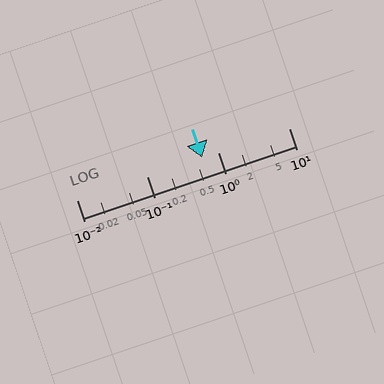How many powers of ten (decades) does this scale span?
The scale spans 3 decades, from 0.01 to 10.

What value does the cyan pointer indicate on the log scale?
The pointer indicates approximately 0.59.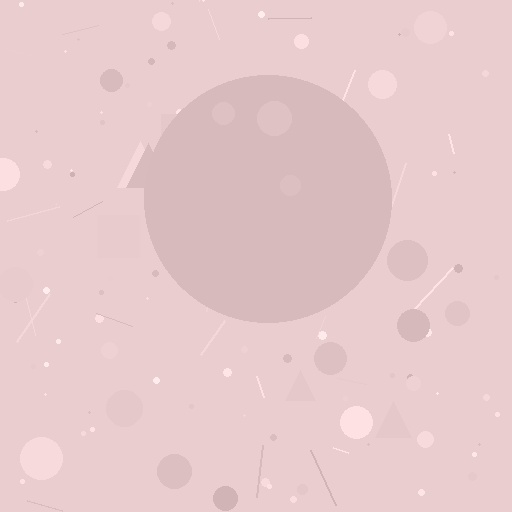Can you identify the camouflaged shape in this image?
The camouflaged shape is a circle.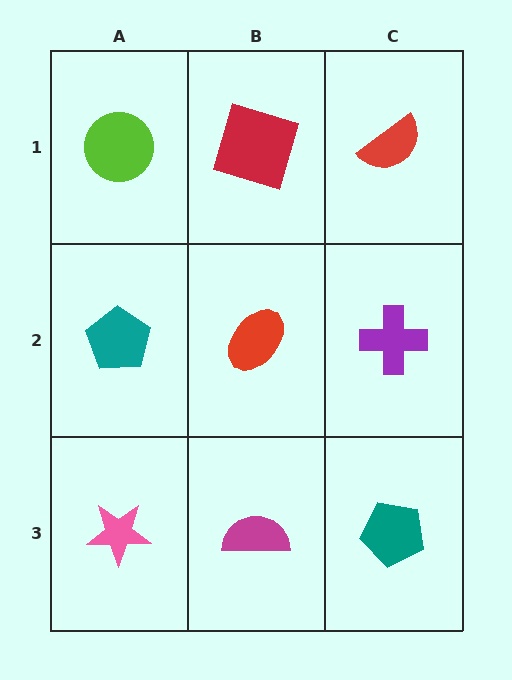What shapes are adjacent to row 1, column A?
A teal pentagon (row 2, column A), a red square (row 1, column B).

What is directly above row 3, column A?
A teal pentagon.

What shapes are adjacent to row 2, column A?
A lime circle (row 1, column A), a pink star (row 3, column A), a red ellipse (row 2, column B).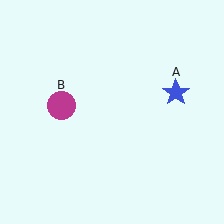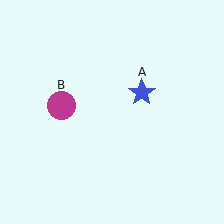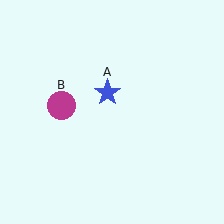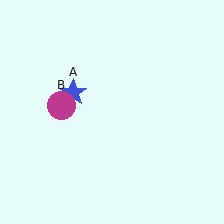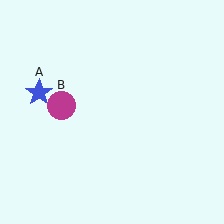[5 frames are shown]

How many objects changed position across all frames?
1 object changed position: blue star (object A).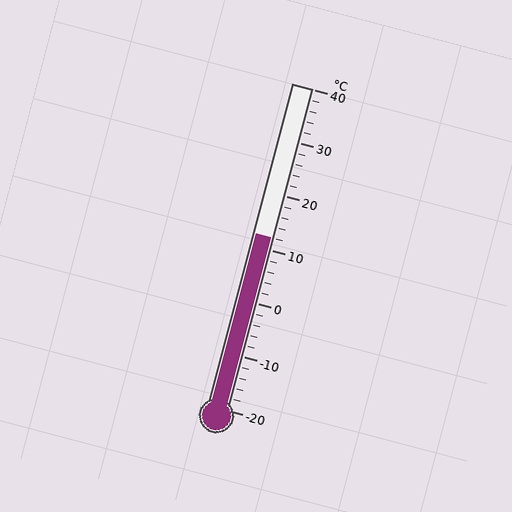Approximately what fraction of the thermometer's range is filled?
The thermometer is filled to approximately 55% of its range.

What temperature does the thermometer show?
The thermometer shows approximately 12°C.